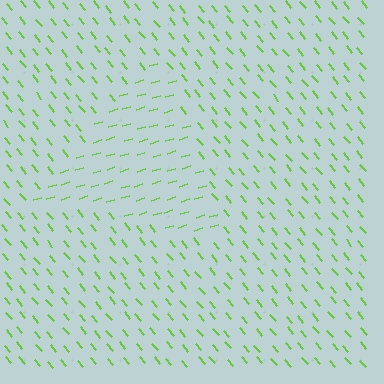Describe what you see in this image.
The image is filled with small lime line segments. A triangle region in the image has lines oriented differently from the surrounding lines, creating a visible texture boundary.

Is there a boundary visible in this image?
Yes, there is a texture boundary formed by a change in line orientation.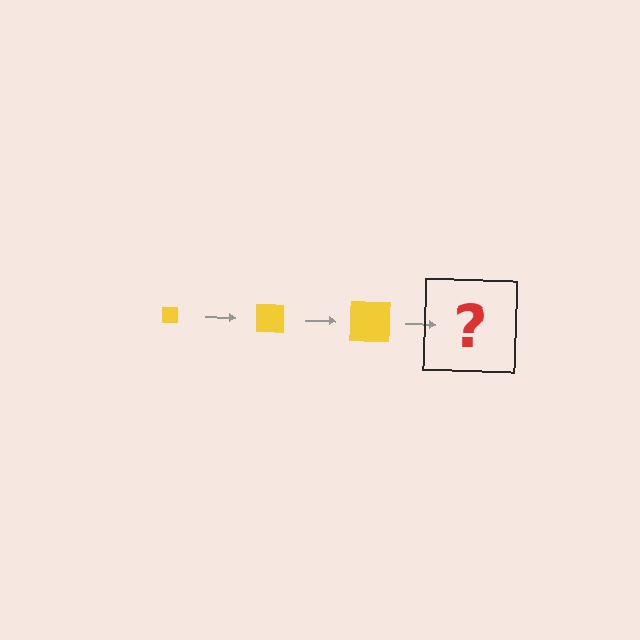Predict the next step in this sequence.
The next step is a yellow square, larger than the previous one.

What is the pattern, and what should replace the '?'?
The pattern is that the square gets progressively larger each step. The '?' should be a yellow square, larger than the previous one.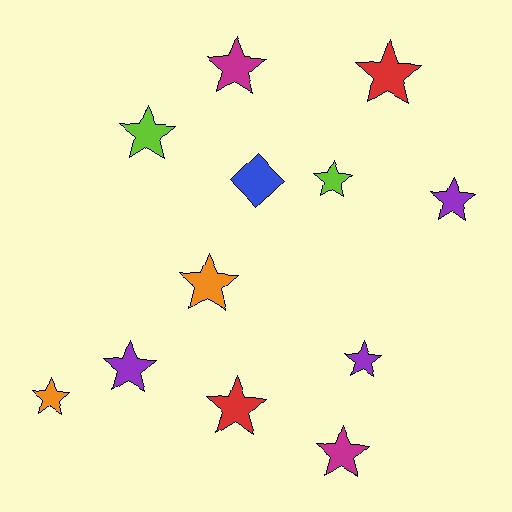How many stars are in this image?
There are 11 stars.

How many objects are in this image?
There are 12 objects.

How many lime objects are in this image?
There are 2 lime objects.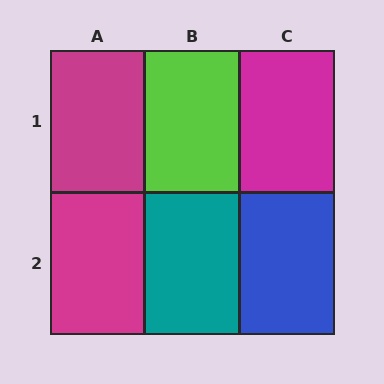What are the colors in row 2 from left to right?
Magenta, teal, blue.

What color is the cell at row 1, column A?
Magenta.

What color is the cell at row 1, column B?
Lime.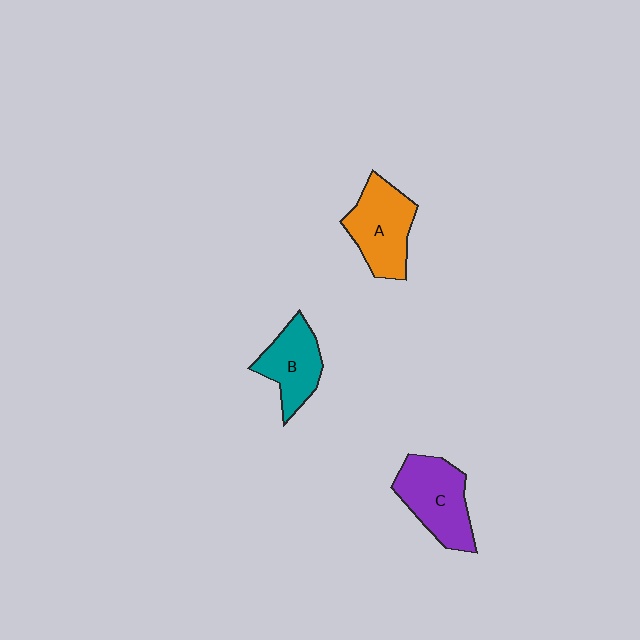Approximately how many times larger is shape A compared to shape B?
Approximately 1.2 times.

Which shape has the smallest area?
Shape B (teal).